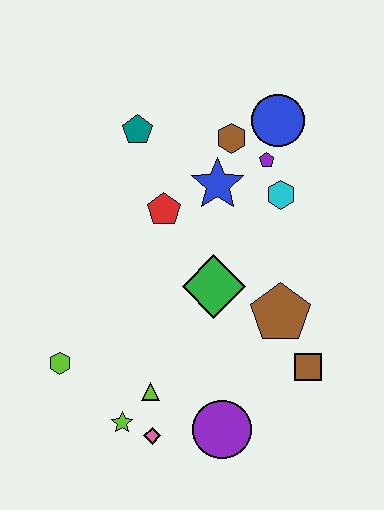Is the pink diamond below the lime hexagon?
Yes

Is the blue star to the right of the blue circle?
No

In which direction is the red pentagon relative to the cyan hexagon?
The red pentagon is to the left of the cyan hexagon.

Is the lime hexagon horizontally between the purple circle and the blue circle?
No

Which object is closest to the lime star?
The pink diamond is closest to the lime star.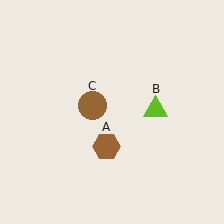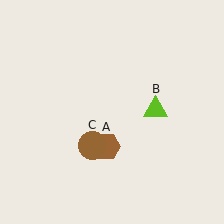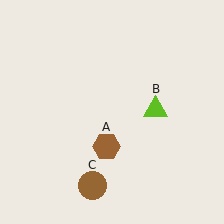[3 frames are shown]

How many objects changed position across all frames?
1 object changed position: brown circle (object C).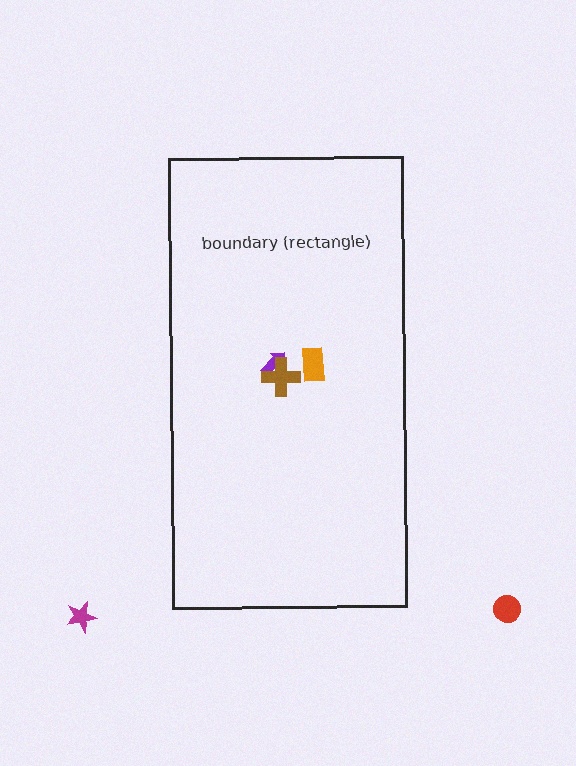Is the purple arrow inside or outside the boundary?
Inside.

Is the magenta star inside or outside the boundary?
Outside.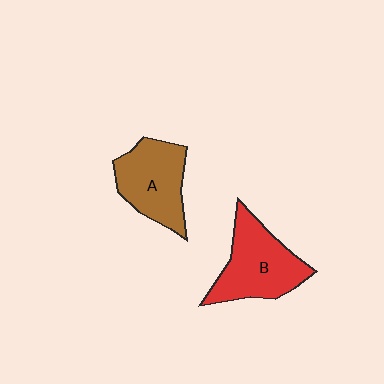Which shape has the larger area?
Shape B (red).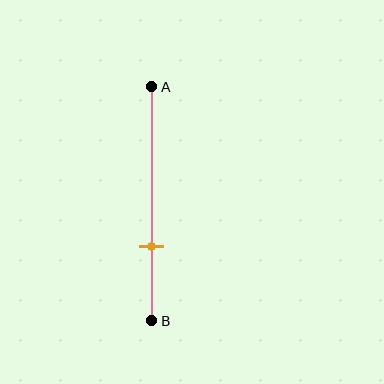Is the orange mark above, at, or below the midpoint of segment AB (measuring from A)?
The orange mark is below the midpoint of segment AB.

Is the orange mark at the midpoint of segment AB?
No, the mark is at about 70% from A, not at the 50% midpoint.